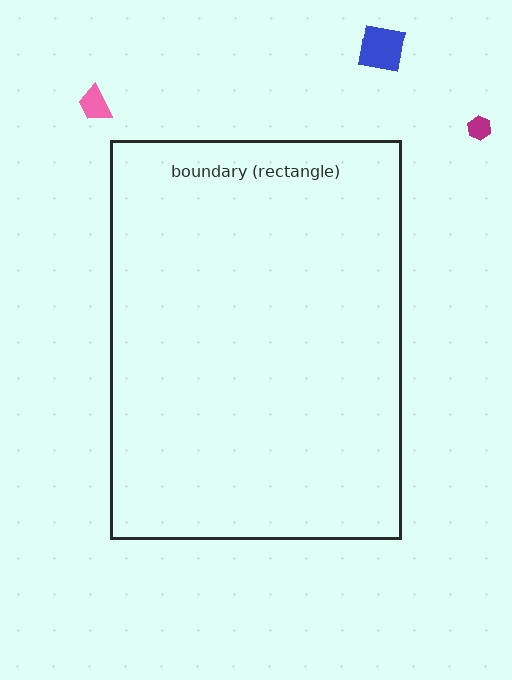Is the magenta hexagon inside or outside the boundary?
Outside.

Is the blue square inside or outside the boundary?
Outside.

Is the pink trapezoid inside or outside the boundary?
Outside.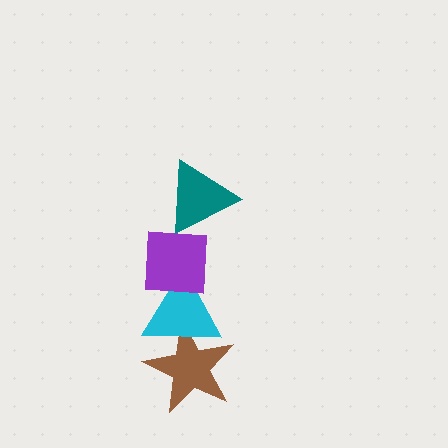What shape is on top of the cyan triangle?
The purple square is on top of the cyan triangle.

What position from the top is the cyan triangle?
The cyan triangle is 3rd from the top.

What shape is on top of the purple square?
The teal triangle is on top of the purple square.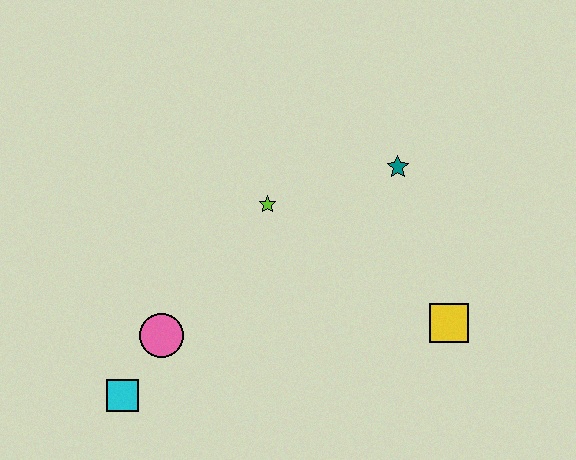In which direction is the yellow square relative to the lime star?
The yellow square is to the right of the lime star.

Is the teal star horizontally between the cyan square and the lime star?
No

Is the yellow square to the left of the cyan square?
No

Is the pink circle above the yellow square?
No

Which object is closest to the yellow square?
The teal star is closest to the yellow square.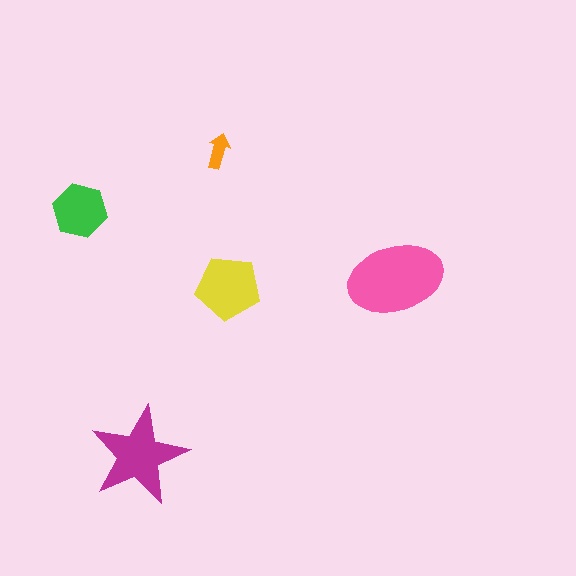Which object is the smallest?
The orange arrow.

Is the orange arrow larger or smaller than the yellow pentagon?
Smaller.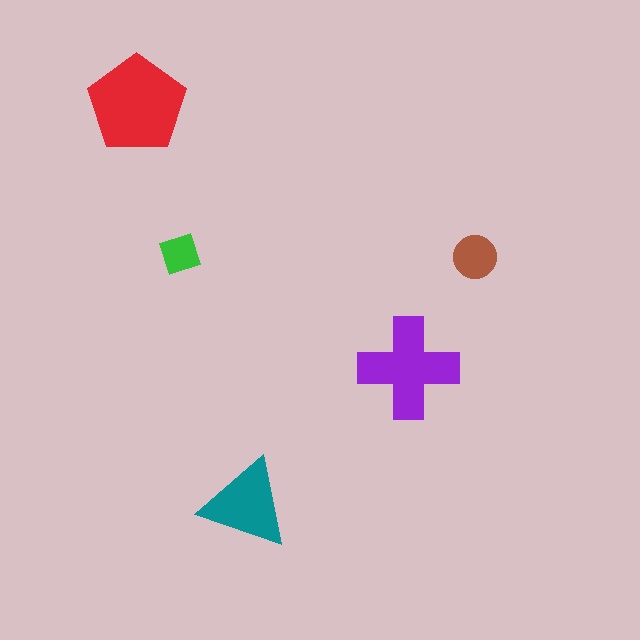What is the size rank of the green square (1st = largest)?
5th.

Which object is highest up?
The red pentagon is topmost.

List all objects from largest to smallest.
The red pentagon, the purple cross, the teal triangle, the brown circle, the green square.